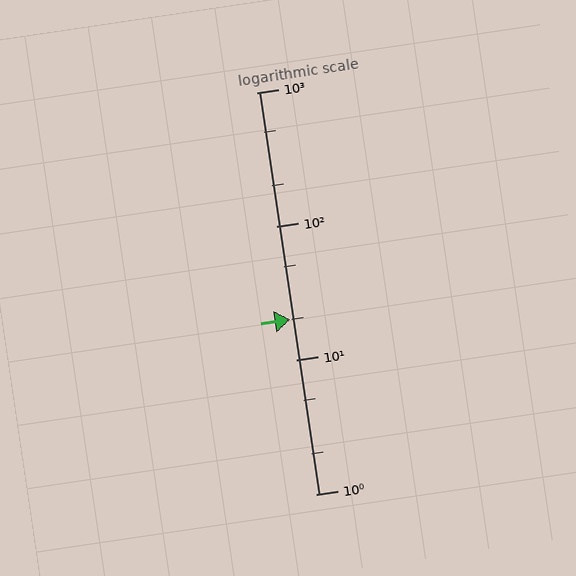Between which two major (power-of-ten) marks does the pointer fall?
The pointer is between 10 and 100.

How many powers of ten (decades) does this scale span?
The scale spans 3 decades, from 1 to 1000.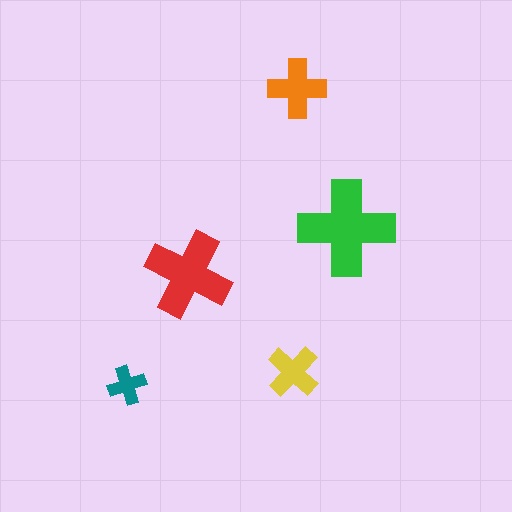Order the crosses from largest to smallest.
the green one, the red one, the orange one, the yellow one, the teal one.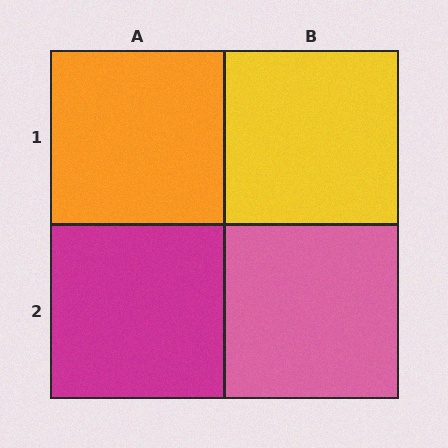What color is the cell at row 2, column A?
Magenta.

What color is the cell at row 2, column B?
Pink.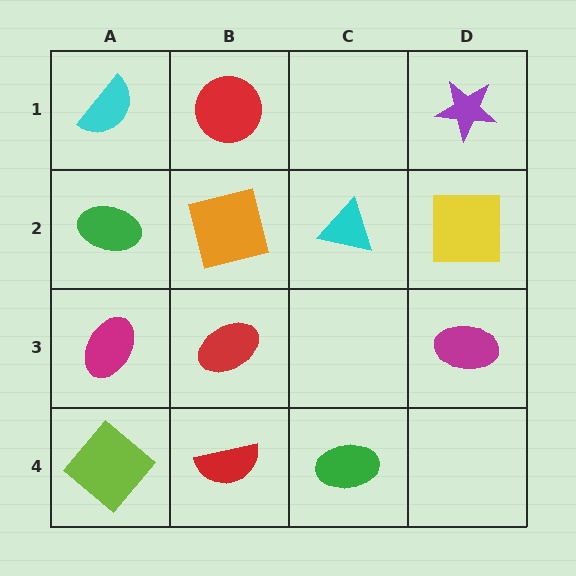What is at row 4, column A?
A lime diamond.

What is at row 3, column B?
A red ellipse.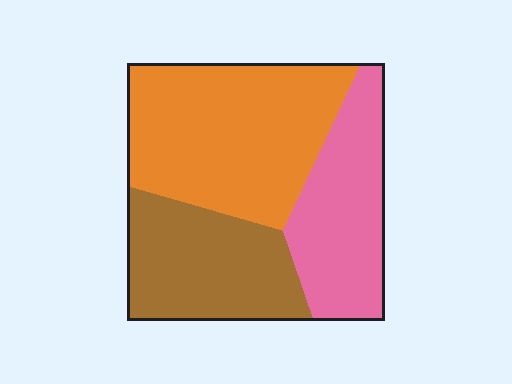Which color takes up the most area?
Orange, at roughly 45%.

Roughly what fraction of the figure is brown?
Brown covers roughly 30% of the figure.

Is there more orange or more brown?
Orange.